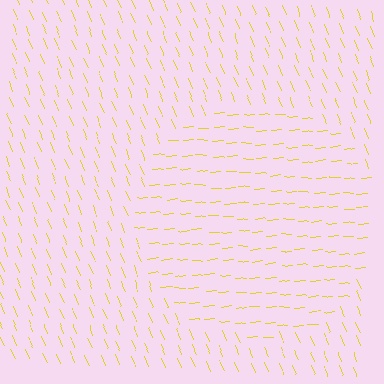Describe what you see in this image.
The image is filled with small yellow line segments. A circle region in the image has lines oriented differently from the surrounding lines, creating a visible texture boundary.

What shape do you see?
I see a circle.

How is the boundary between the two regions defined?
The boundary is defined purely by a change in line orientation (approximately 72 degrees difference). All lines are the same color and thickness.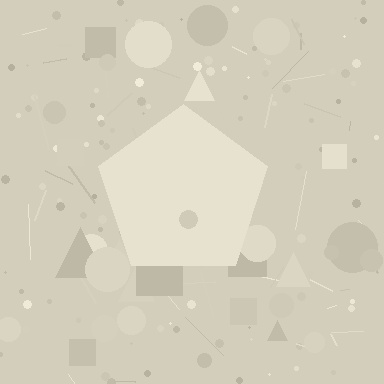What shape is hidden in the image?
A pentagon is hidden in the image.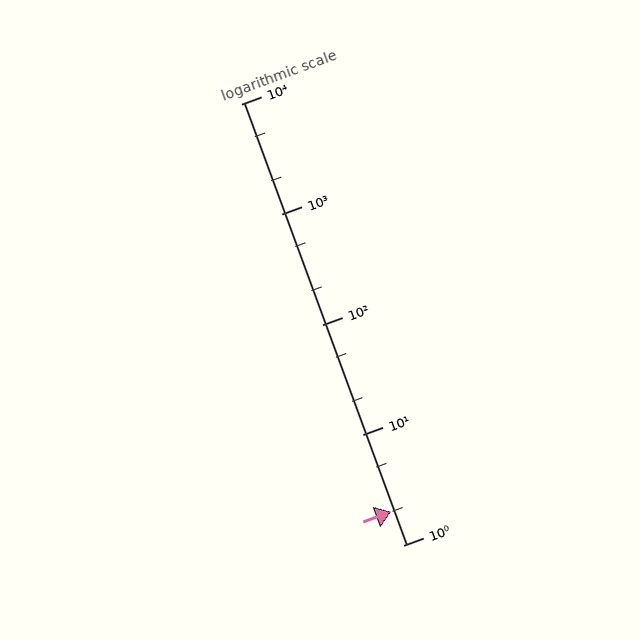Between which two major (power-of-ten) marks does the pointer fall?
The pointer is between 1 and 10.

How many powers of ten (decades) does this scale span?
The scale spans 4 decades, from 1 to 10000.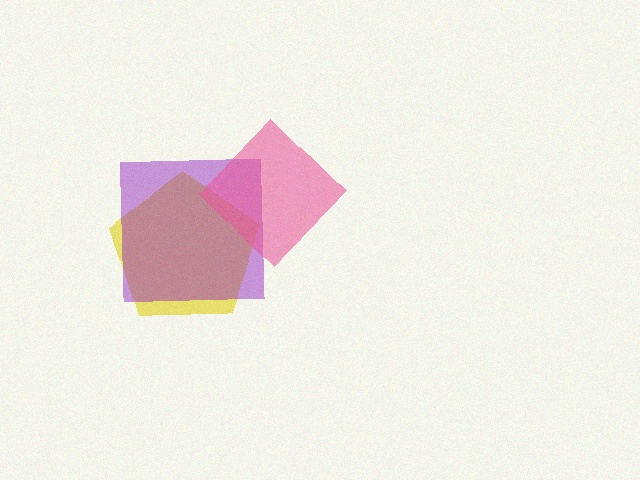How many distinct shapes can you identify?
There are 3 distinct shapes: a yellow pentagon, a purple square, a pink diamond.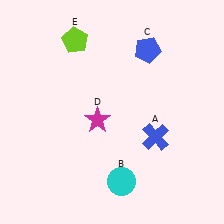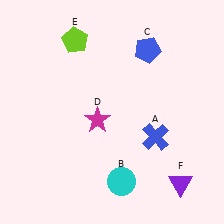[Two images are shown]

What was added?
A purple triangle (F) was added in Image 2.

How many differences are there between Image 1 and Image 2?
There is 1 difference between the two images.